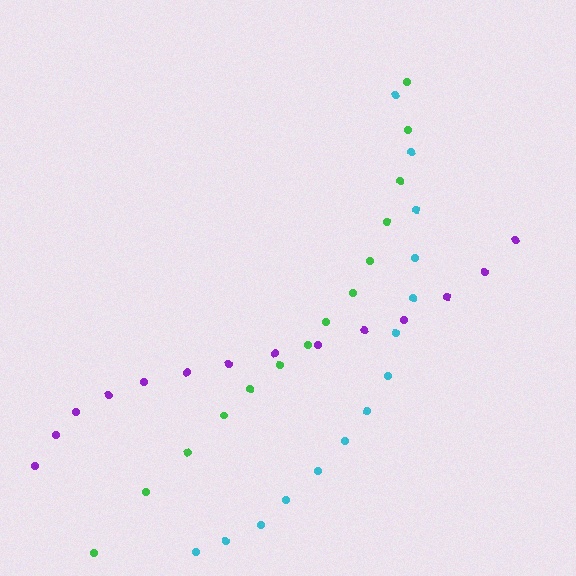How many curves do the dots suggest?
There are 3 distinct paths.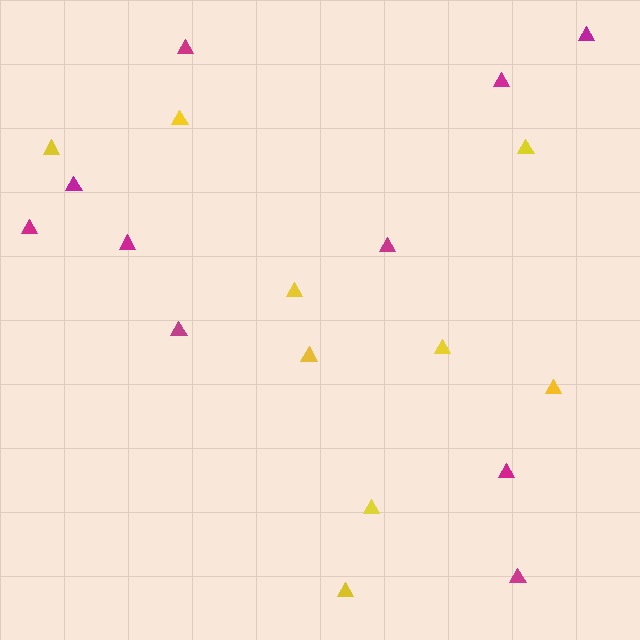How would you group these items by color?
There are 2 groups: one group of magenta triangles (10) and one group of yellow triangles (9).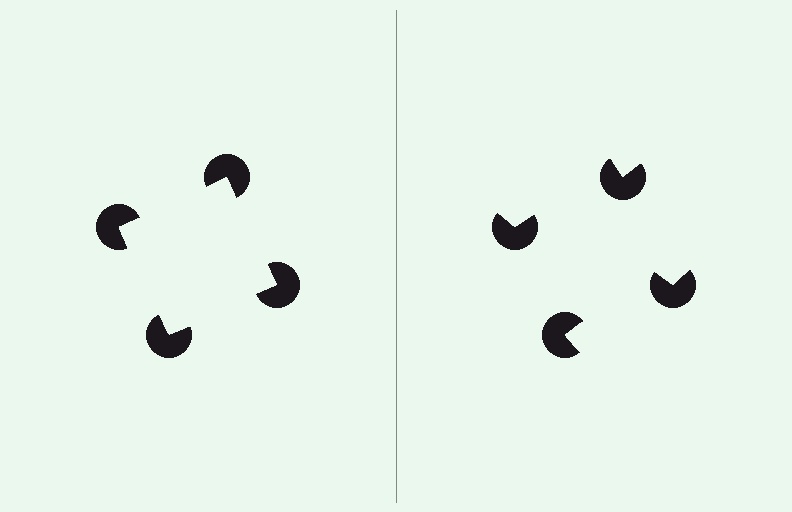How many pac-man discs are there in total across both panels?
8 — 4 on each side.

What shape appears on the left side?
An illusory square.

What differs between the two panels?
The pac-man discs are positioned identically on both sides; only the wedge orientations differ. On the left they align to a square; on the right they are misaligned.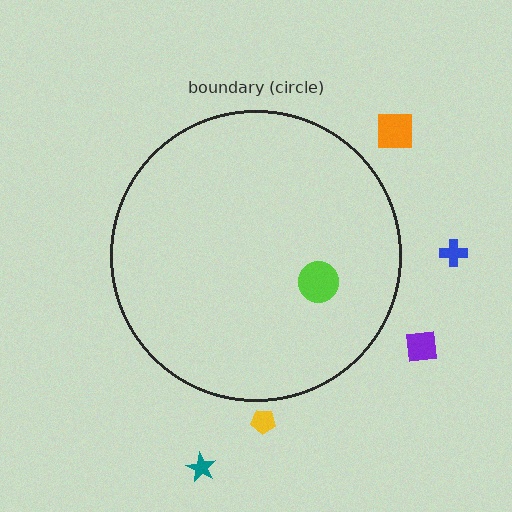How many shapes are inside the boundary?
1 inside, 5 outside.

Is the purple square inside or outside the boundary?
Outside.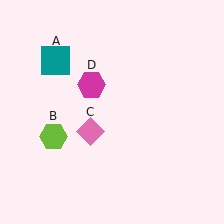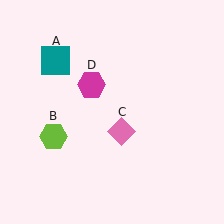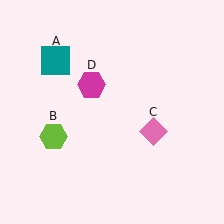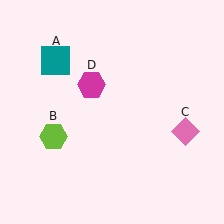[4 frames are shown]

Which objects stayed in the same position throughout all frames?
Teal square (object A) and lime hexagon (object B) and magenta hexagon (object D) remained stationary.